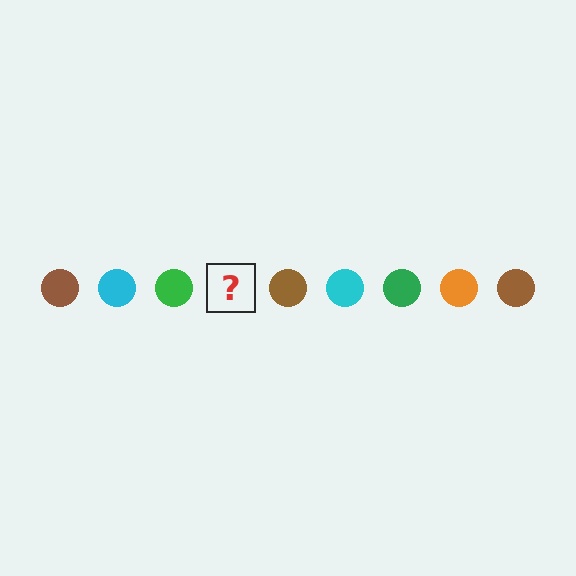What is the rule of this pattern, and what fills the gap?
The rule is that the pattern cycles through brown, cyan, green, orange circles. The gap should be filled with an orange circle.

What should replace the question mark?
The question mark should be replaced with an orange circle.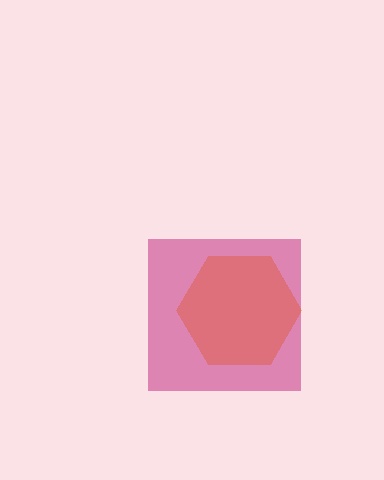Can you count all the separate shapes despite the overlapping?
Yes, there are 2 separate shapes.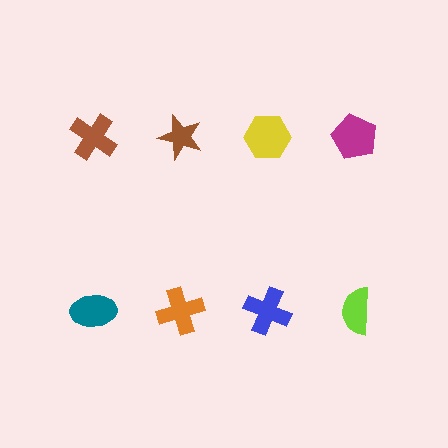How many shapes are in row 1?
4 shapes.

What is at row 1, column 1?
A brown cross.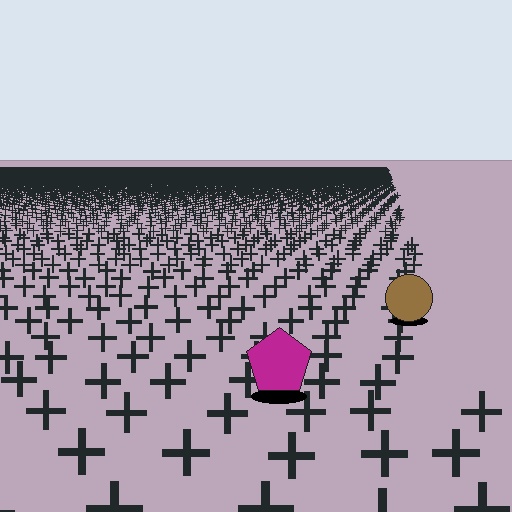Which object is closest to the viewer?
The magenta pentagon is closest. The texture marks near it are larger and more spread out.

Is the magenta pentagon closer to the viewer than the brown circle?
Yes. The magenta pentagon is closer — you can tell from the texture gradient: the ground texture is coarser near it.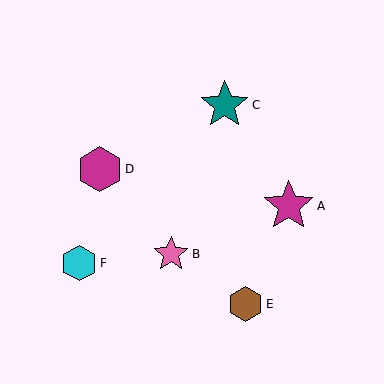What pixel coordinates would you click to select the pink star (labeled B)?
Click at (171, 254) to select the pink star B.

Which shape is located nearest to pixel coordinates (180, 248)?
The pink star (labeled B) at (171, 254) is nearest to that location.